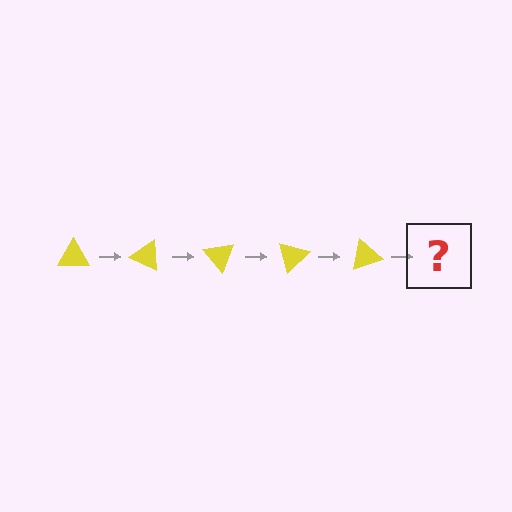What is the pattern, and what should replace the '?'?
The pattern is that the triangle rotates 25 degrees each step. The '?' should be a yellow triangle rotated 125 degrees.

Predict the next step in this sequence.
The next step is a yellow triangle rotated 125 degrees.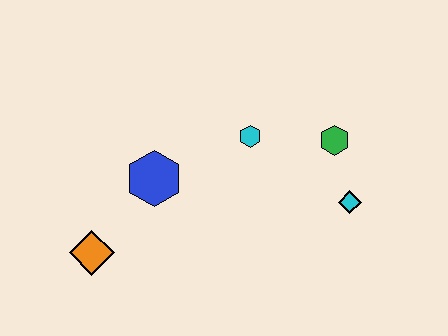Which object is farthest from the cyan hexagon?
The orange diamond is farthest from the cyan hexagon.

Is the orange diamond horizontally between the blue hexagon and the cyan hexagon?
No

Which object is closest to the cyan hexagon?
The green hexagon is closest to the cyan hexagon.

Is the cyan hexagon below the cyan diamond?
No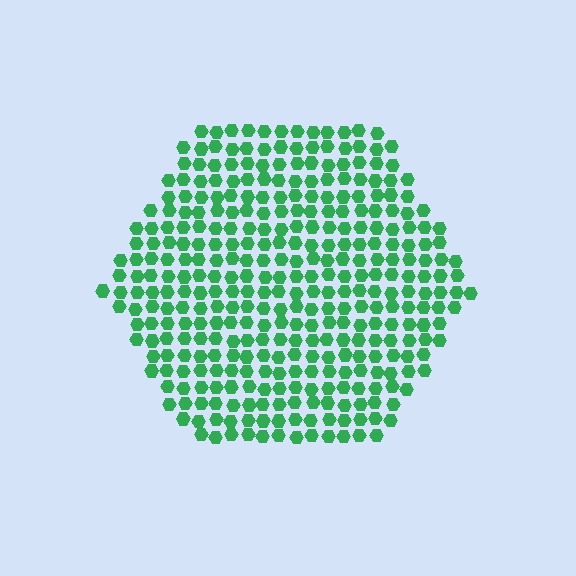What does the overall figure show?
The overall figure shows a hexagon.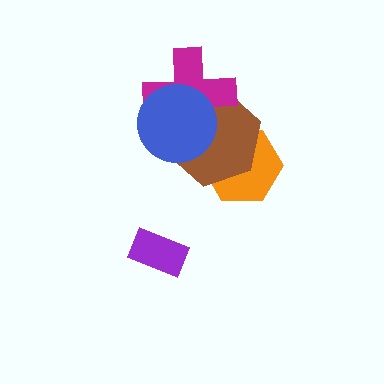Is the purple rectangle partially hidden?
No, no other shape covers it.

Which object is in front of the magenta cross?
The blue circle is in front of the magenta cross.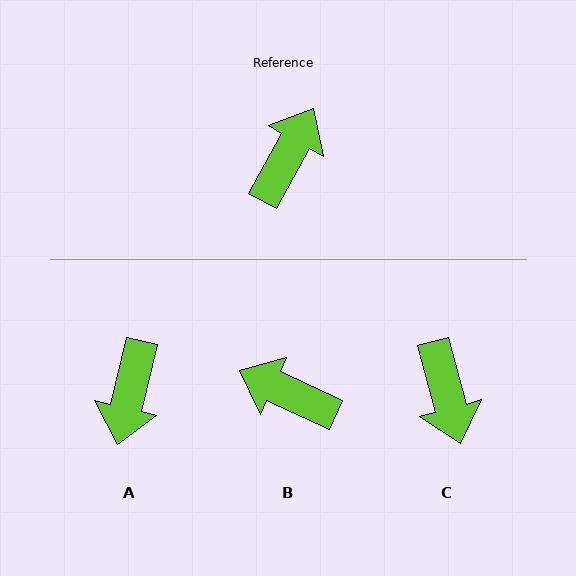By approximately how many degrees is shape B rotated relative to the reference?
Approximately 94 degrees counter-clockwise.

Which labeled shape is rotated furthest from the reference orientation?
A, about 164 degrees away.